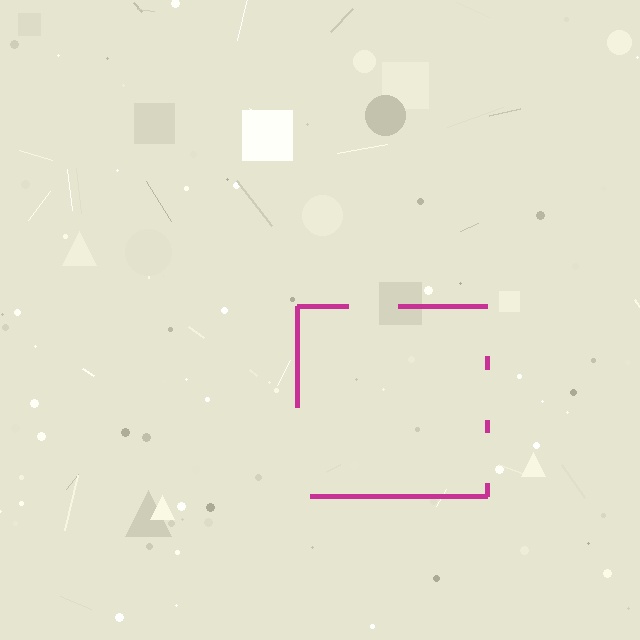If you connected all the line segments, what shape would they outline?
They would outline a square.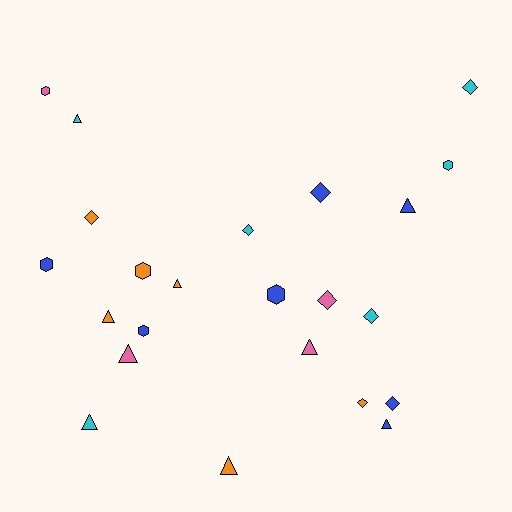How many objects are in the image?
There are 23 objects.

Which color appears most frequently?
Blue, with 7 objects.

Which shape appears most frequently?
Triangle, with 9 objects.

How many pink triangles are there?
There are 2 pink triangles.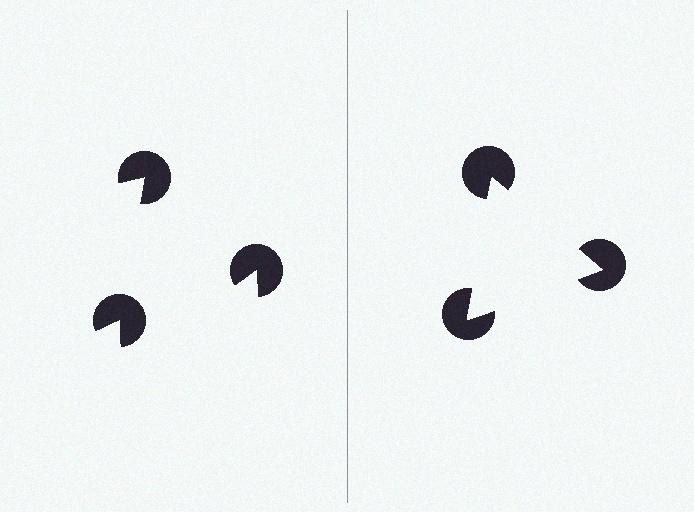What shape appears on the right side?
An illusory triangle.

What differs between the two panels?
The pac-man discs are positioned identically on both sides; only the wedge orientations differ. On the right they align to a triangle; on the left they are misaligned.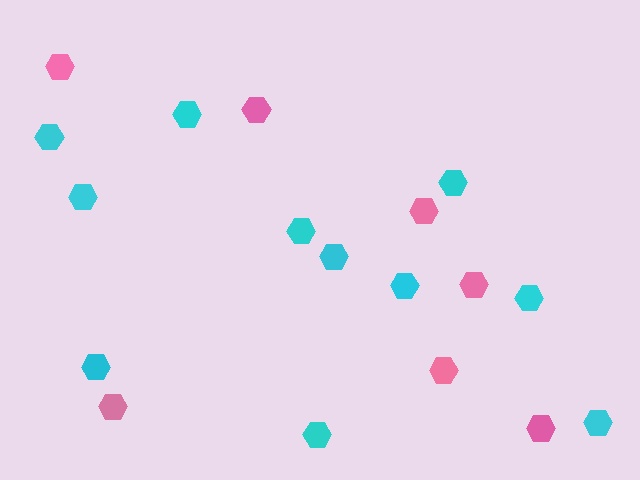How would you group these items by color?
There are 2 groups: one group of cyan hexagons (11) and one group of pink hexagons (7).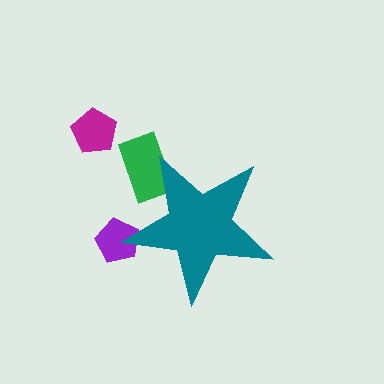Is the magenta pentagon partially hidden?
No, the magenta pentagon is fully visible.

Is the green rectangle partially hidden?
Yes, the green rectangle is partially hidden behind the teal star.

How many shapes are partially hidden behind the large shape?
2 shapes are partially hidden.